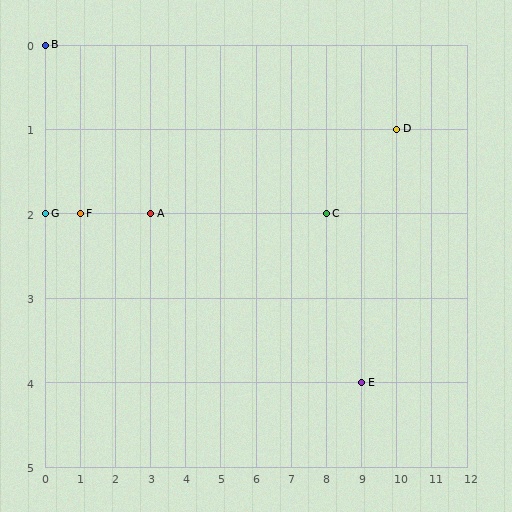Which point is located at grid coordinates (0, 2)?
Point G is at (0, 2).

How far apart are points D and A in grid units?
Points D and A are 7 columns and 1 row apart (about 7.1 grid units diagonally).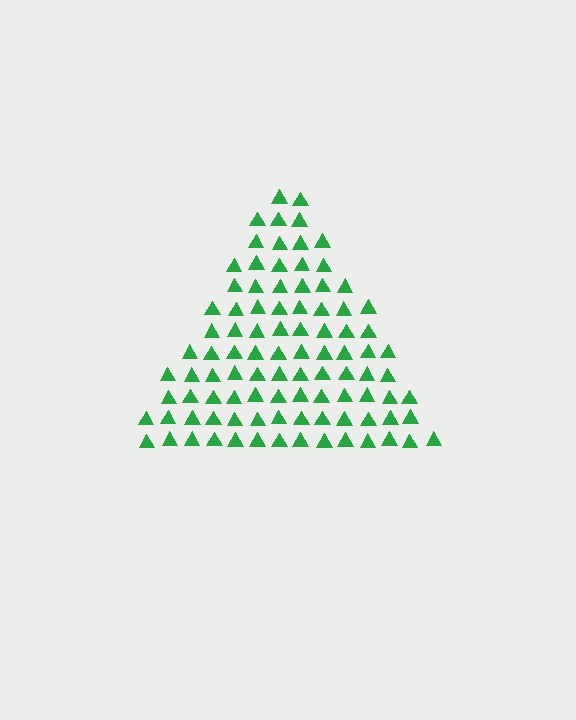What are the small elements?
The small elements are triangles.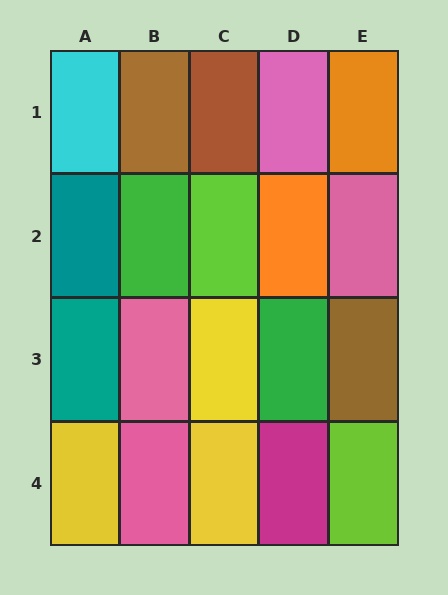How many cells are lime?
2 cells are lime.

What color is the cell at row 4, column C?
Yellow.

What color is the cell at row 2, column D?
Orange.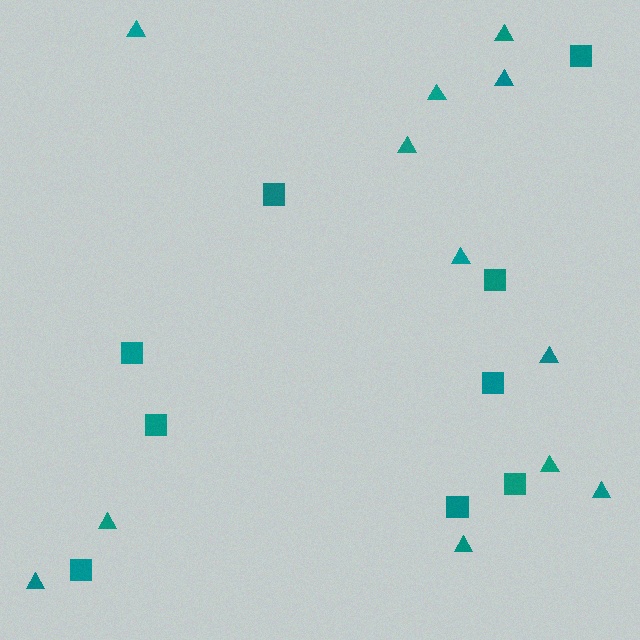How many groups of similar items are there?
There are 2 groups: one group of triangles (12) and one group of squares (9).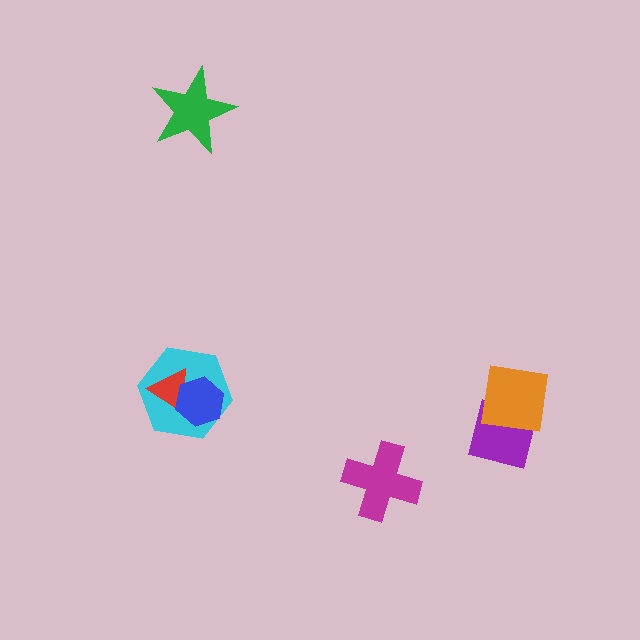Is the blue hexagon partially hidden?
No, no other shape covers it.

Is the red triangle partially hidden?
Yes, it is partially covered by another shape.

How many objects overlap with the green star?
0 objects overlap with the green star.